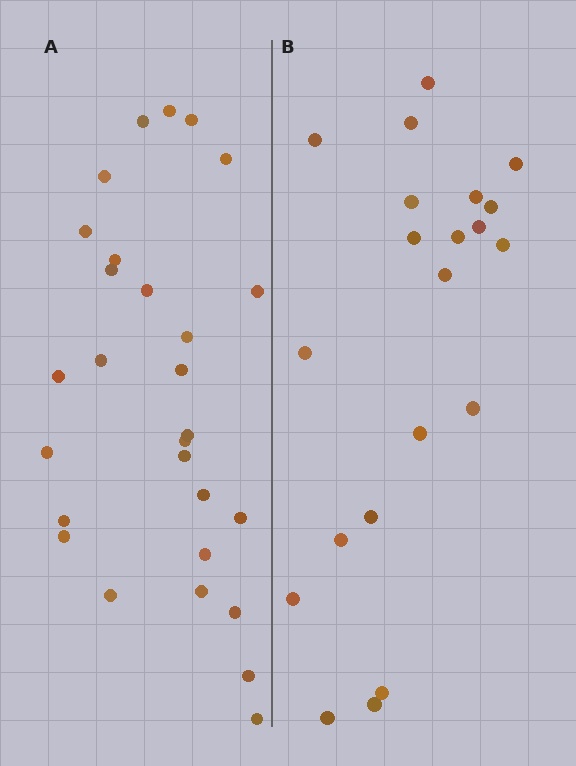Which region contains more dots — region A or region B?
Region A (the left region) has more dots.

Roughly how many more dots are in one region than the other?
Region A has roughly 8 or so more dots than region B.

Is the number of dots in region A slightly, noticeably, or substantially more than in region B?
Region A has noticeably more, but not dramatically so. The ratio is roughly 1.3 to 1.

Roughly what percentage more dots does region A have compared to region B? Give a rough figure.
About 35% more.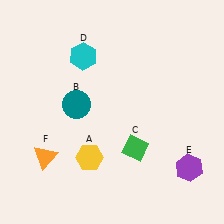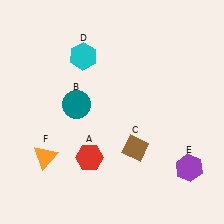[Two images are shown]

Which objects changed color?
A changed from yellow to red. C changed from green to brown.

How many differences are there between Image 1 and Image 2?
There are 2 differences between the two images.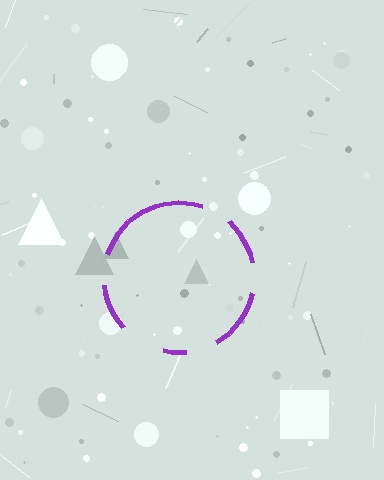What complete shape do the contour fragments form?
The contour fragments form a circle.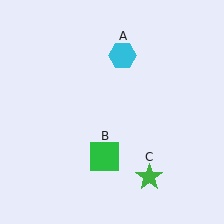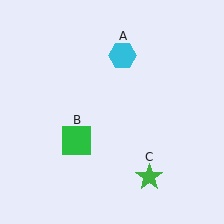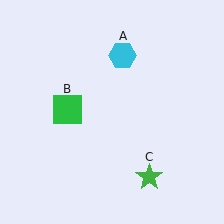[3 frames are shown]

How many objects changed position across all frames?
1 object changed position: green square (object B).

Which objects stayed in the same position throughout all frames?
Cyan hexagon (object A) and green star (object C) remained stationary.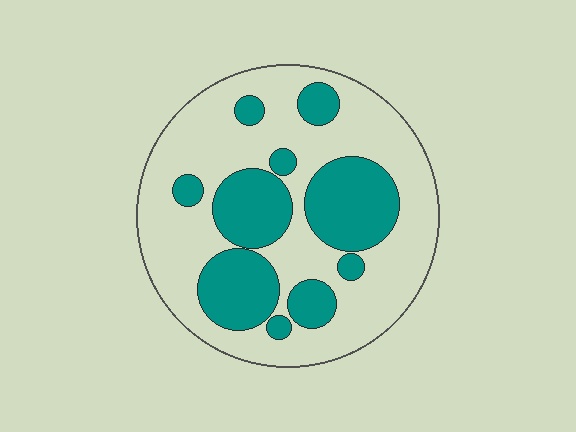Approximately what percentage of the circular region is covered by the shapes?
Approximately 35%.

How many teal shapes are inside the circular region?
10.